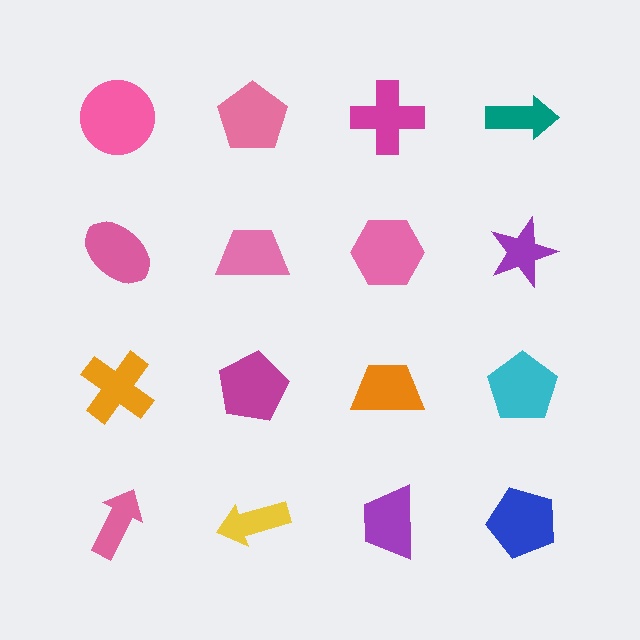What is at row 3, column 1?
An orange cross.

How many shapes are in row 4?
4 shapes.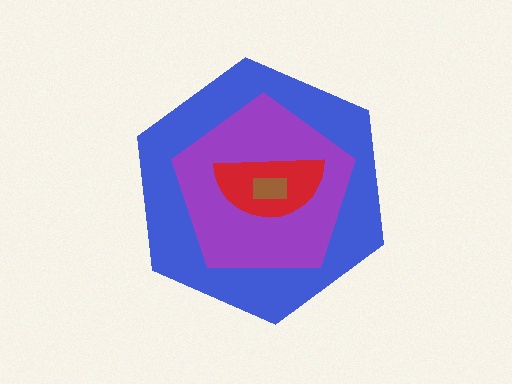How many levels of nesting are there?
4.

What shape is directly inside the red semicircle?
The brown rectangle.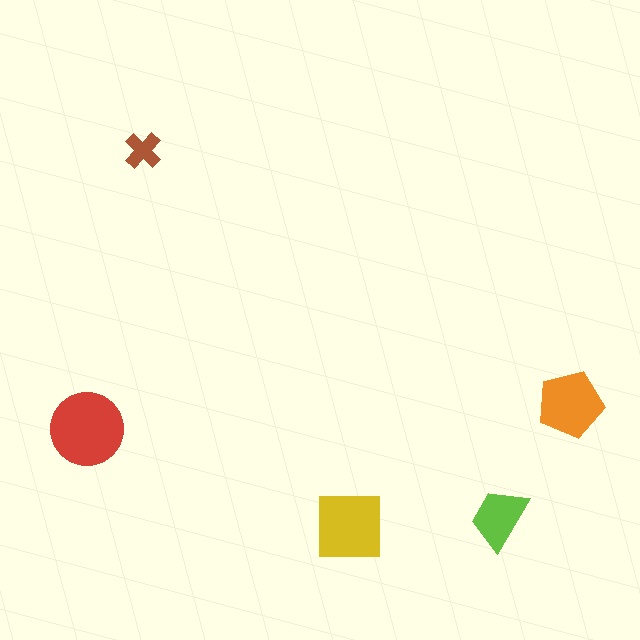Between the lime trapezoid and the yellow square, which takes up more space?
The yellow square.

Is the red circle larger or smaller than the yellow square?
Larger.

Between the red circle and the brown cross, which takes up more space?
The red circle.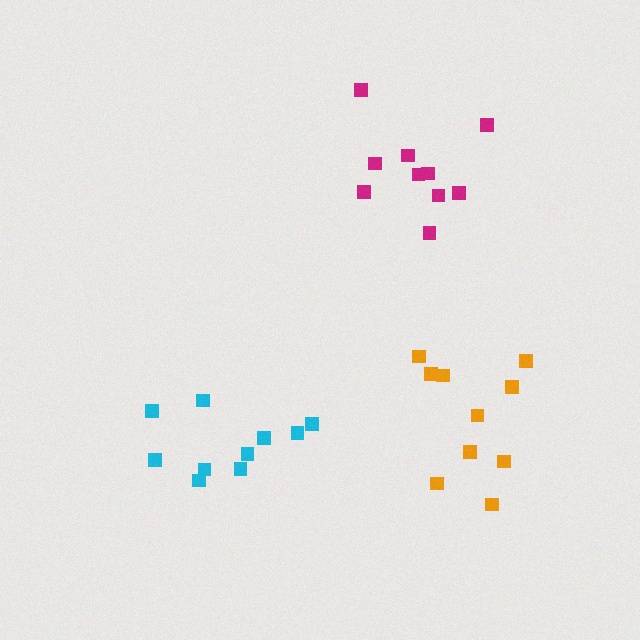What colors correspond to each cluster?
The clusters are colored: cyan, magenta, orange.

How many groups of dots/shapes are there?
There are 3 groups.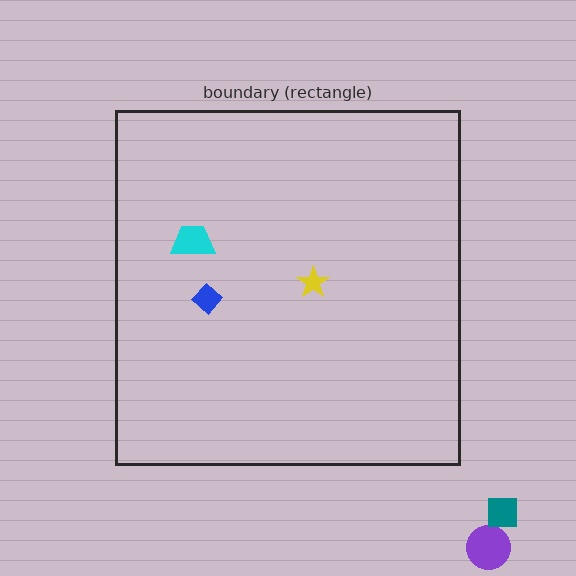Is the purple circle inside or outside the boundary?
Outside.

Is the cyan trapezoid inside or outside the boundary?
Inside.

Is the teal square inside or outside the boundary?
Outside.